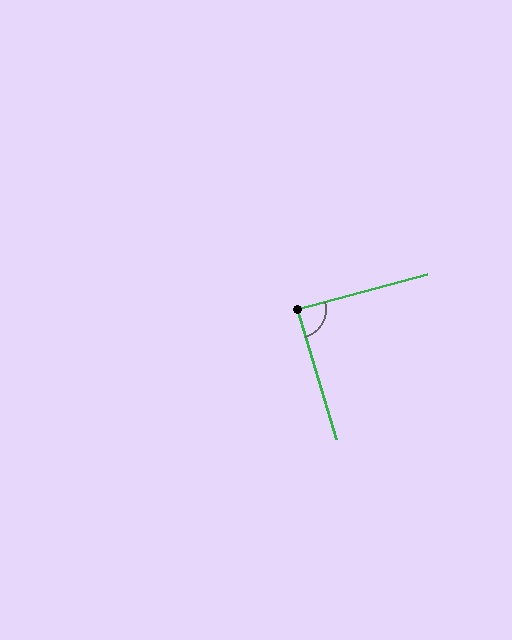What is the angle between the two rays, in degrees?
Approximately 88 degrees.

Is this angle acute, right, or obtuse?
It is approximately a right angle.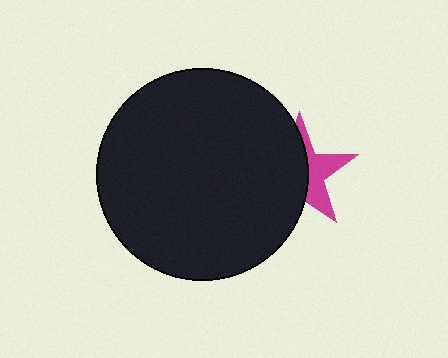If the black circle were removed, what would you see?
You would see the complete magenta star.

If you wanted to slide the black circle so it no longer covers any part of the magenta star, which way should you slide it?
Slide it left — that is the most direct way to separate the two shapes.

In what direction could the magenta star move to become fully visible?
The magenta star could move right. That would shift it out from behind the black circle entirely.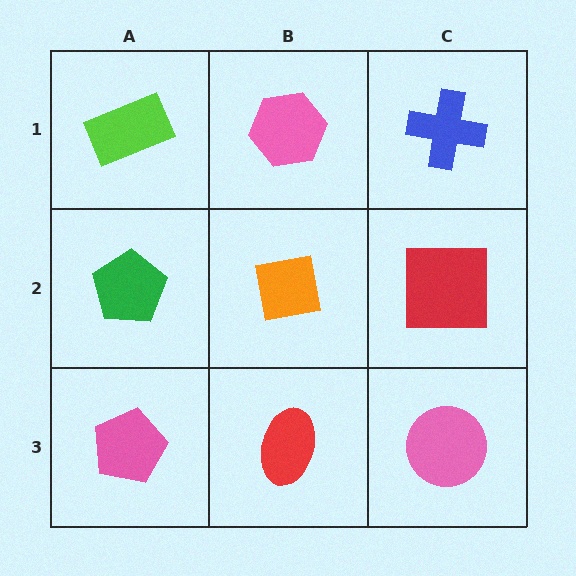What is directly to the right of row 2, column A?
An orange square.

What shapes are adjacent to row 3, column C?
A red square (row 2, column C), a red ellipse (row 3, column B).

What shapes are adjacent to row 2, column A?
A lime rectangle (row 1, column A), a pink pentagon (row 3, column A), an orange square (row 2, column B).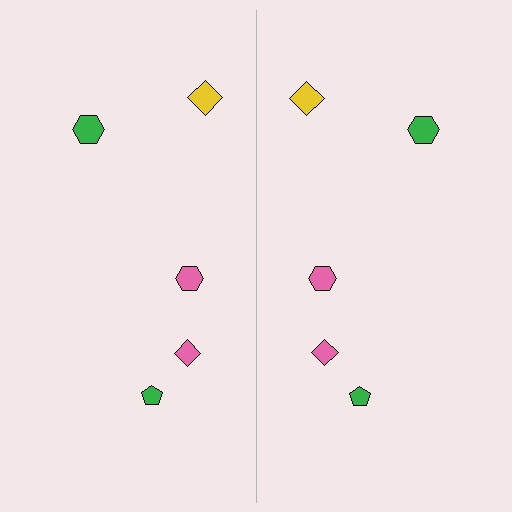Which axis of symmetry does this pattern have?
The pattern has a vertical axis of symmetry running through the center of the image.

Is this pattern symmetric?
Yes, this pattern has bilateral (reflection) symmetry.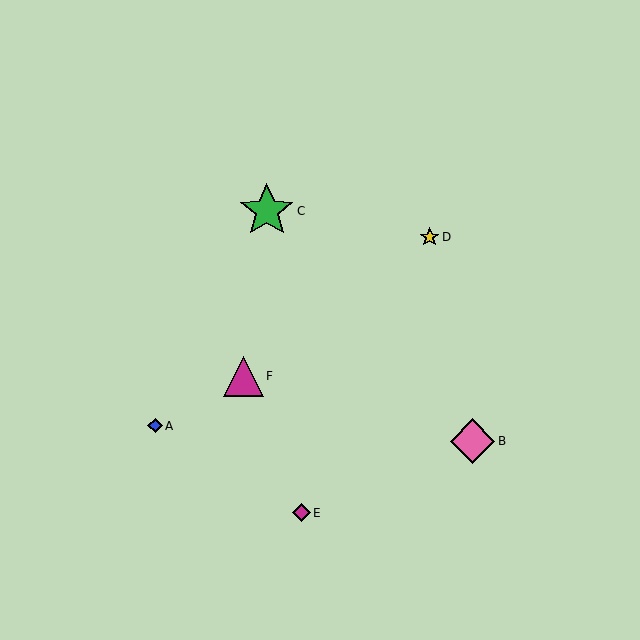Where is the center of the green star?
The center of the green star is at (267, 211).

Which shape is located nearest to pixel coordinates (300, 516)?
The magenta diamond (labeled E) at (302, 513) is nearest to that location.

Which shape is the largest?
The green star (labeled C) is the largest.